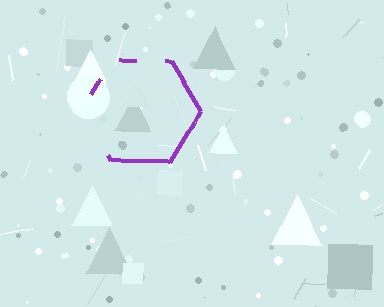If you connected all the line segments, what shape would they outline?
They would outline a hexagon.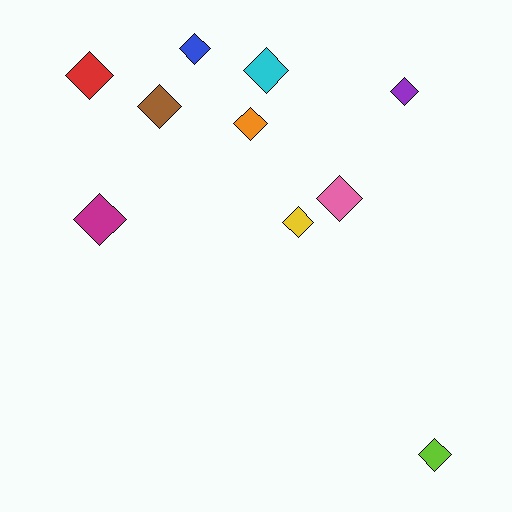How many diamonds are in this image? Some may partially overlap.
There are 10 diamonds.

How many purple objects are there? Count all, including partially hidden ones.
There is 1 purple object.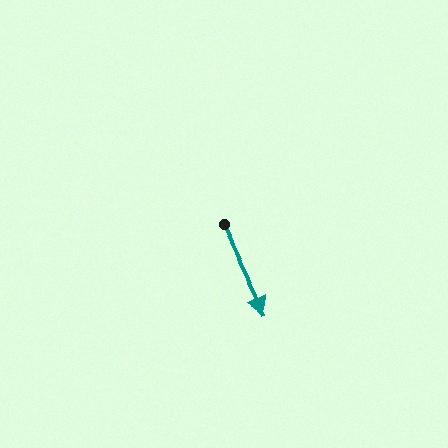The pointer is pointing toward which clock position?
Roughly 5 o'clock.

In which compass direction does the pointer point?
Southeast.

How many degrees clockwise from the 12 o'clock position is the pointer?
Approximately 154 degrees.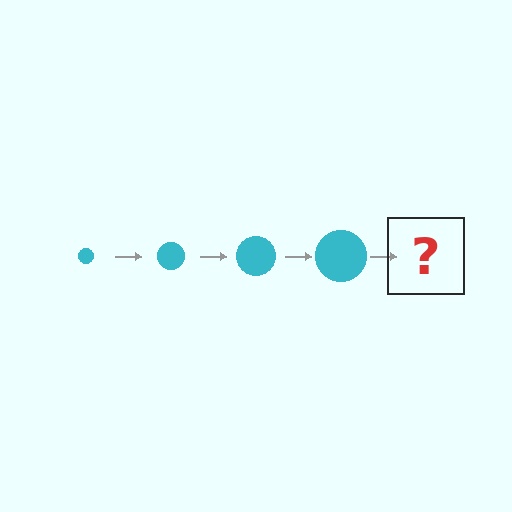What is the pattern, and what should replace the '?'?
The pattern is that the circle gets progressively larger each step. The '?' should be a cyan circle, larger than the previous one.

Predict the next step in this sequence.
The next step is a cyan circle, larger than the previous one.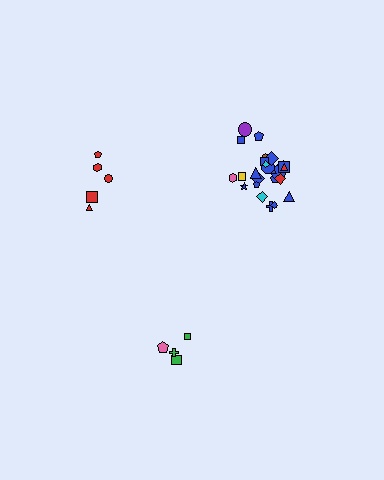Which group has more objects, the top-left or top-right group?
The top-right group.